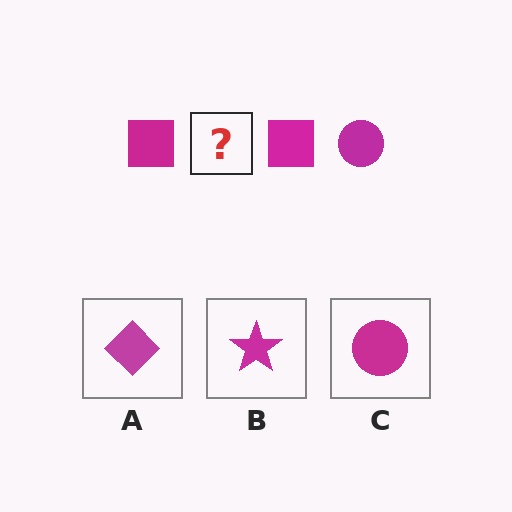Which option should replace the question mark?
Option C.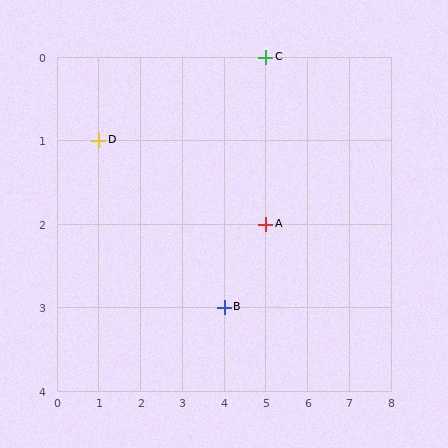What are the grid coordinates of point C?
Point C is at grid coordinates (5, 0).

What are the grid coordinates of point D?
Point D is at grid coordinates (1, 1).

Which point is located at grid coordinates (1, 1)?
Point D is at (1, 1).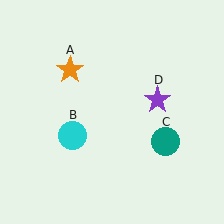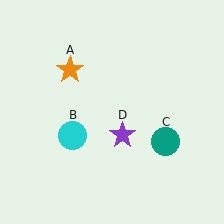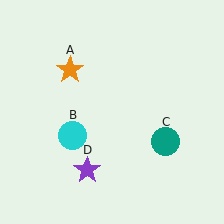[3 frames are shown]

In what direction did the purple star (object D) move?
The purple star (object D) moved down and to the left.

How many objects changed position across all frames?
1 object changed position: purple star (object D).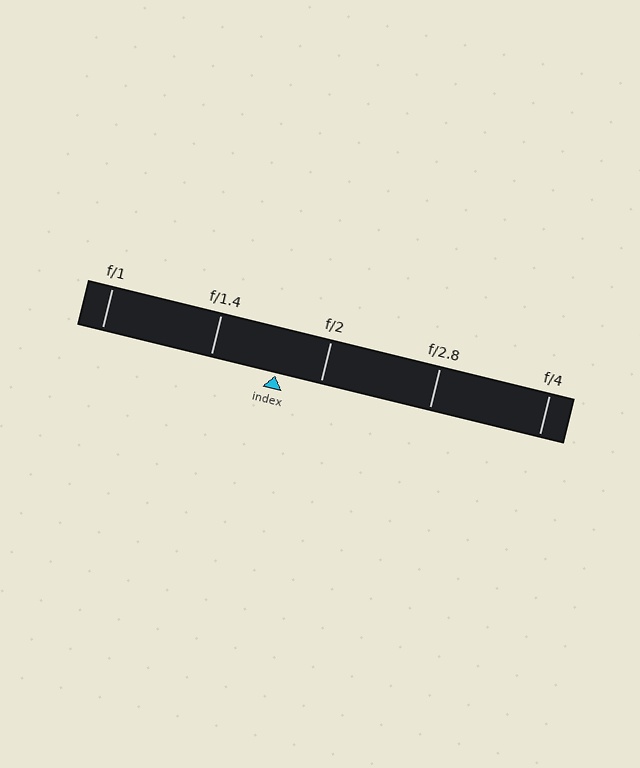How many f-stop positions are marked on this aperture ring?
There are 5 f-stop positions marked.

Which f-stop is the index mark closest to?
The index mark is closest to f/2.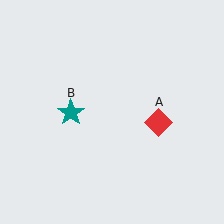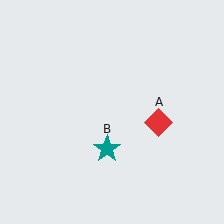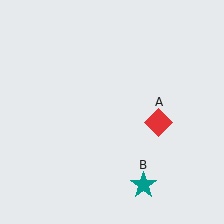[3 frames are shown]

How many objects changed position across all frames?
1 object changed position: teal star (object B).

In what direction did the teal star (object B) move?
The teal star (object B) moved down and to the right.